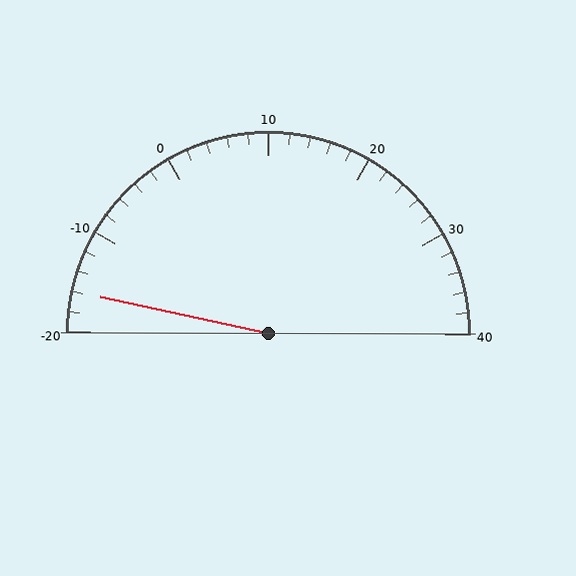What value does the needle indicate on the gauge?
The needle indicates approximately -16.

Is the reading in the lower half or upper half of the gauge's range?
The reading is in the lower half of the range (-20 to 40).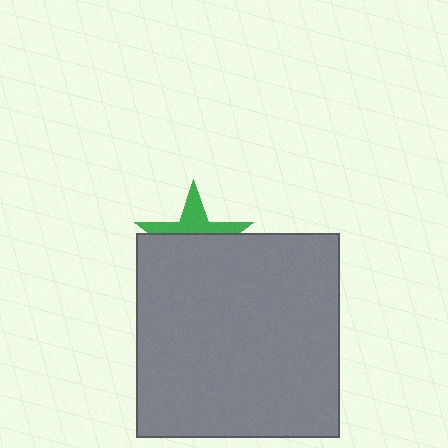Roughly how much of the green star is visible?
A small part of it is visible (roughly 40%).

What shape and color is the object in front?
The object in front is a gray square.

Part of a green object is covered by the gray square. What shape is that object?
It is a star.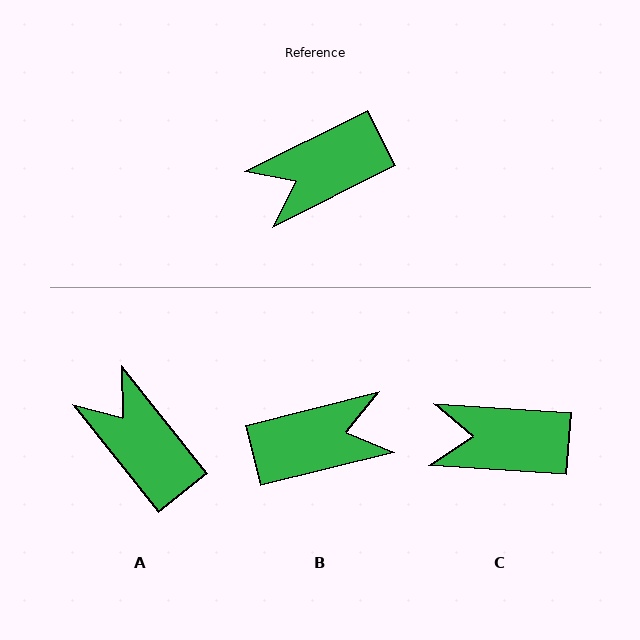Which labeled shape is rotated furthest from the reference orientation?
B, about 168 degrees away.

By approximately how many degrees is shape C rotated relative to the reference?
Approximately 30 degrees clockwise.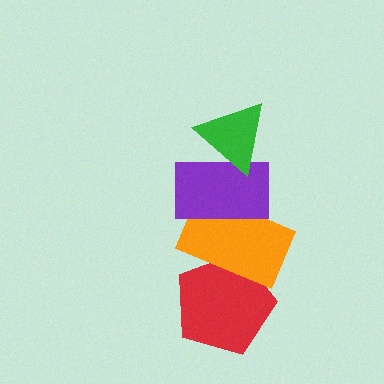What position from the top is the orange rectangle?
The orange rectangle is 3rd from the top.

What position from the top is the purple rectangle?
The purple rectangle is 2nd from the top.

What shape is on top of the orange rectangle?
The purple rectangle is on top of the orange rectangle.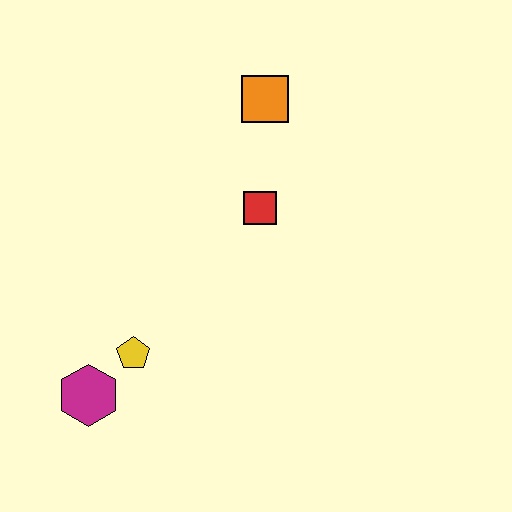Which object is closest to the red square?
The orange square is closest to the red square.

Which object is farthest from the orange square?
The magenta hexagon is farthest from the orange square.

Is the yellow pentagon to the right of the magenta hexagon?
Yes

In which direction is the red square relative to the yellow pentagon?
The red square is above the yellow pentagon.